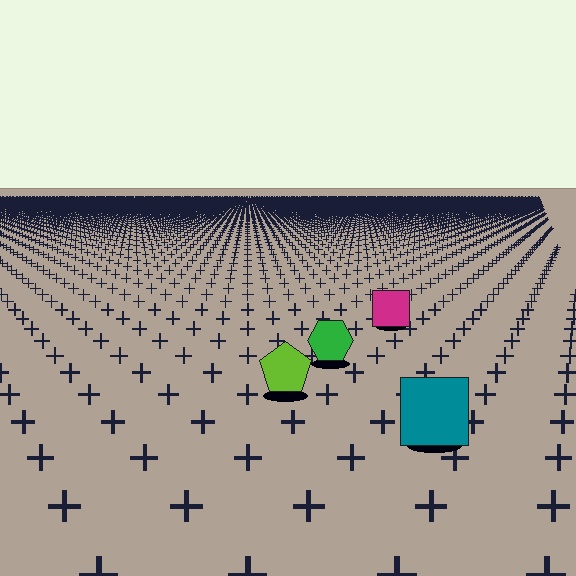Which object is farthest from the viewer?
The magenta square is farthest from the viewer. It appears smaller and the ground texture around it is denser.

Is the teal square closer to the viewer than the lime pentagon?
Yes. The teal square is closer — you can tell from the texture gradient: the ground texture is coarser near it.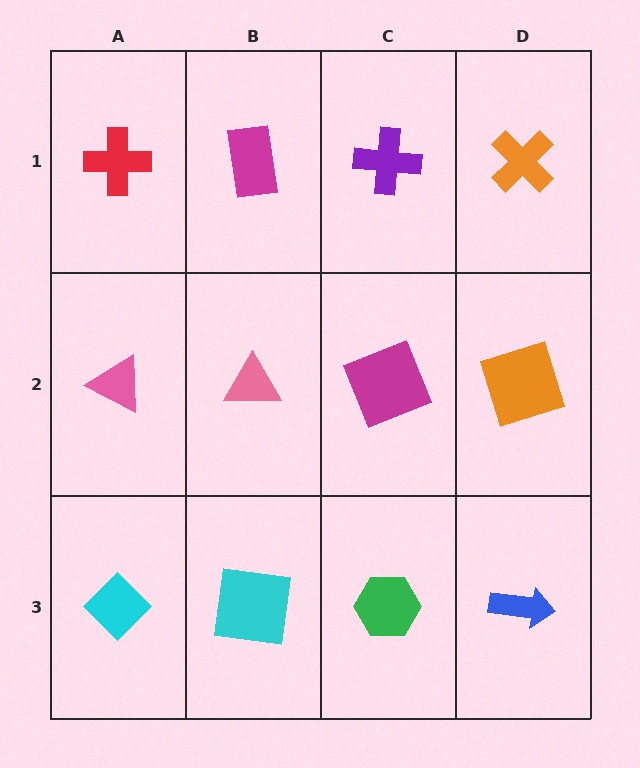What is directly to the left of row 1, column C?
A magenta rectangle.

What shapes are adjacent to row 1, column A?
A pink triangle (row 2, column A), a magenta rectangle (row 1, column B).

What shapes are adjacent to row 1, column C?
A magenta square (row 2, column C), a magenta rectangle (row 1, column B), an orange cross (row 1, column D).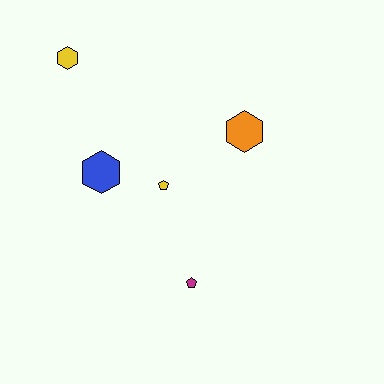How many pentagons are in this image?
There are 2 pentagons.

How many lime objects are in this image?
There are no lime objects.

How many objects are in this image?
There are 5 objects.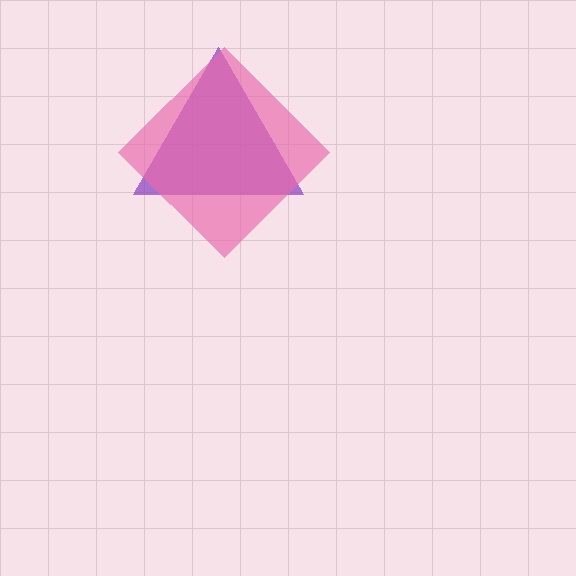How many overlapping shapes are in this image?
There are 2 overlapping shapes in the image.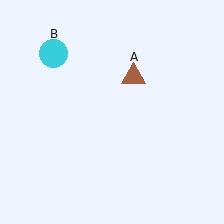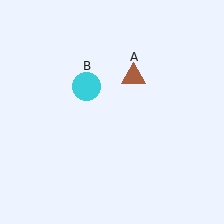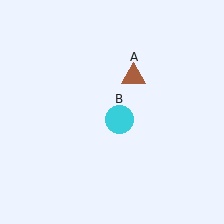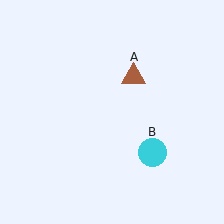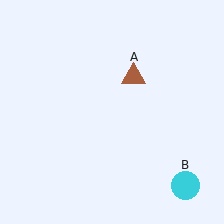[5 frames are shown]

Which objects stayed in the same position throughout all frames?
Brown triangle (object A) remained stationary.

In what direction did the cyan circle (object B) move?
The cyan circle (object B) moved down and to the right.